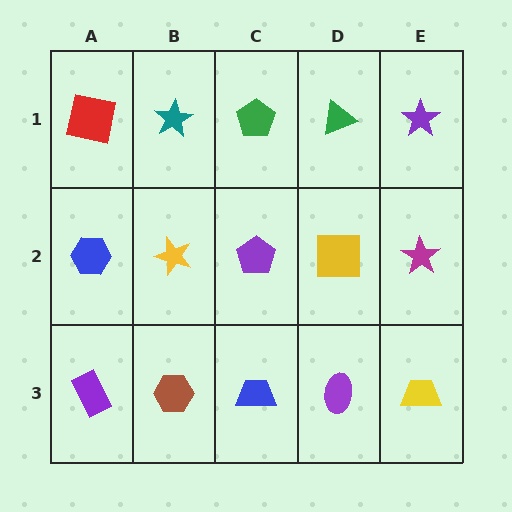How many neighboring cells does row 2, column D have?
4.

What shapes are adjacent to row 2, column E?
A purple star (row 1, column E), a yellow trapezoid (row 3, column E), a yellow square (row 2, column D).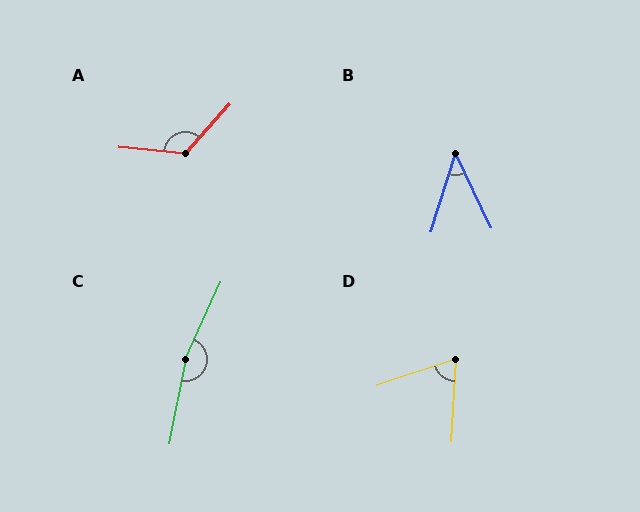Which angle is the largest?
C, at approximately 167 degrees.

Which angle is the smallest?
B, at approximately 43 degrees.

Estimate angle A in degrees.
Approximately 126 degrees.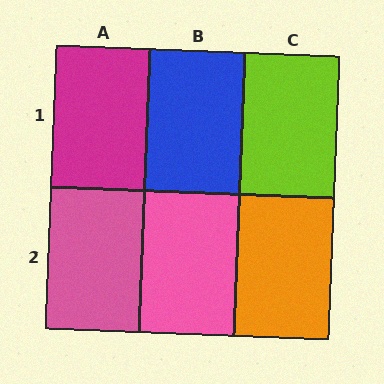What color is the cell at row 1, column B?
Blue.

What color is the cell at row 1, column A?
Magenta.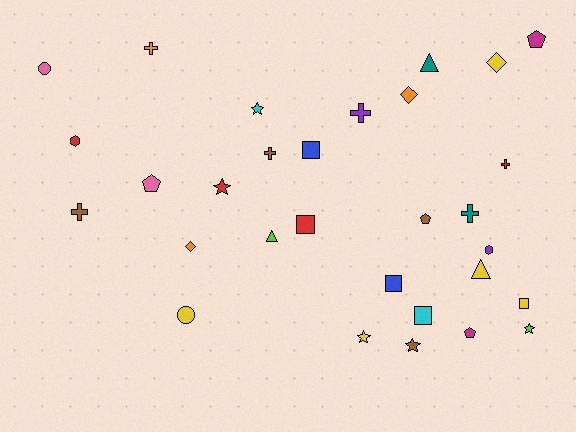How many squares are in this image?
There are 5 squares.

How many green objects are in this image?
There are no green objects.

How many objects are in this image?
There are 30 objects.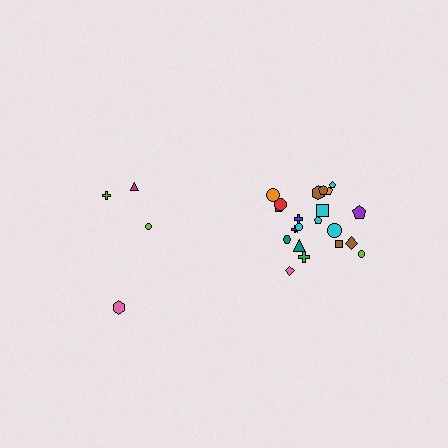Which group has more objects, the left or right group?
The right group.